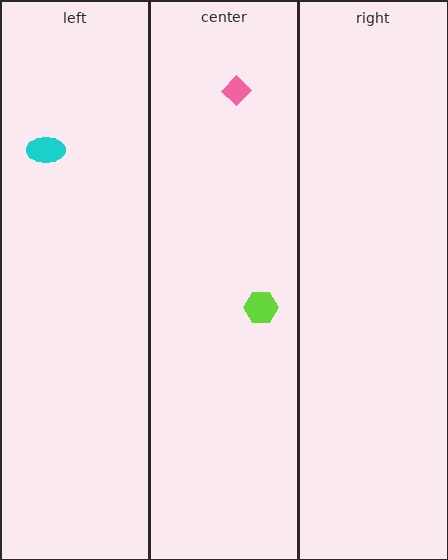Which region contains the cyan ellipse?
The left region.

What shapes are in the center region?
The lime hexagon, the pink diamond.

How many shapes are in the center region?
2.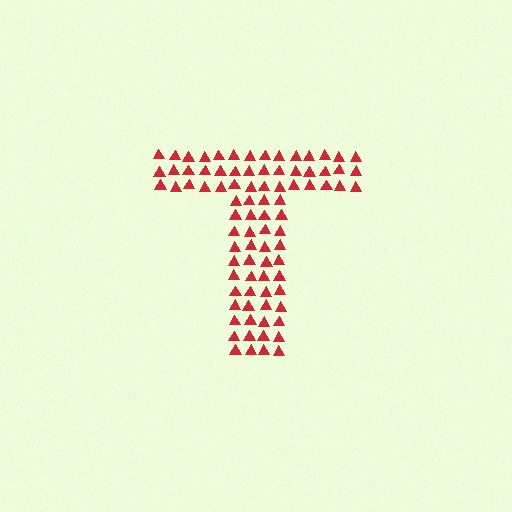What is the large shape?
The large shape is the letter T.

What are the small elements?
The small elements are triangles.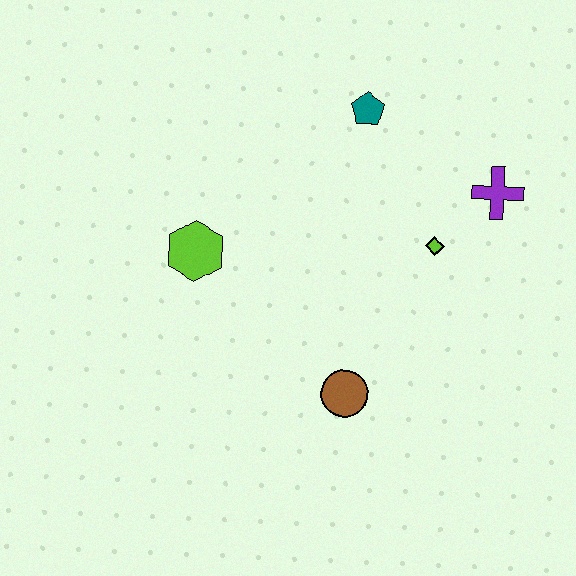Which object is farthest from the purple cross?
The lime hexagon is farthest from the purple cross.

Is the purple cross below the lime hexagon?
No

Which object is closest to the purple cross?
The lime diamond is closest to the purple cross.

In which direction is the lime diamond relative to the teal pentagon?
The lime diamond is below the teal pentagon.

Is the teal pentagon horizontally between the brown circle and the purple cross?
Yes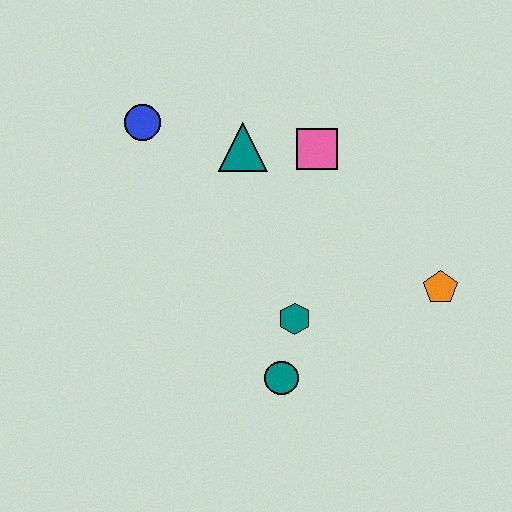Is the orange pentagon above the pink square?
No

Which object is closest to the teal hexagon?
The teal circle is closest to the teal hexagon.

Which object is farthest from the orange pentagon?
The blue circle is farthest from the orange pentagon.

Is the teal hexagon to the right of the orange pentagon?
No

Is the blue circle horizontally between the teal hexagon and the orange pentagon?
No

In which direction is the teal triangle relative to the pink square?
The teal triangle is to the left of the pink square.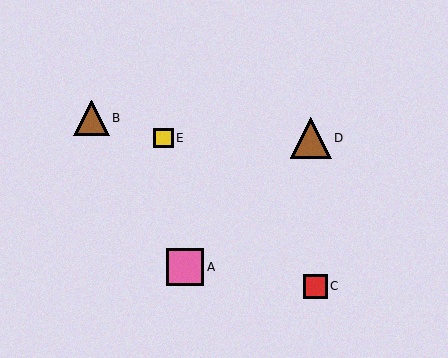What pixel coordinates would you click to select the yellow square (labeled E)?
Click at (163, 138) to select the yellow square E.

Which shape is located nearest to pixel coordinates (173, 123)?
The yellow square (labeled E) at (163, 138) is nearest to that location.